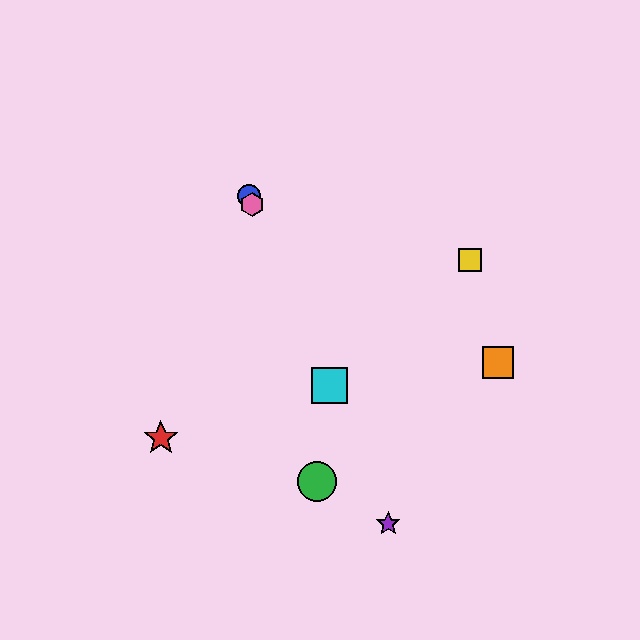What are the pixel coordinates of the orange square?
The orange square is at (498, 363).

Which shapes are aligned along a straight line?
The blue circle, the purple star, the cyan square, the pink hexagon are aligned along a straight line.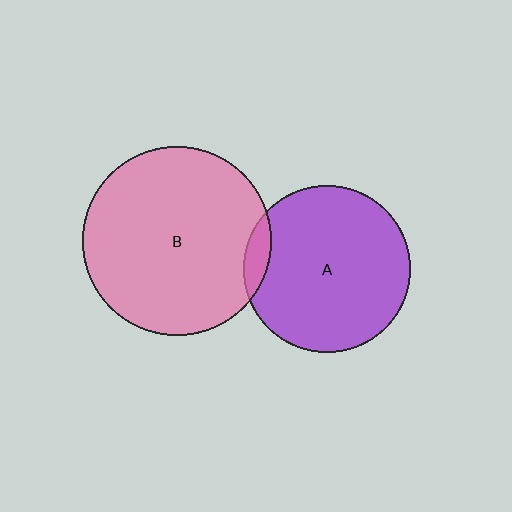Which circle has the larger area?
Circle B (pink).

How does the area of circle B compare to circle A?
Approximately 1.3 times.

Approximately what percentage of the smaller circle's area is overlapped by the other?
Approximately 5%.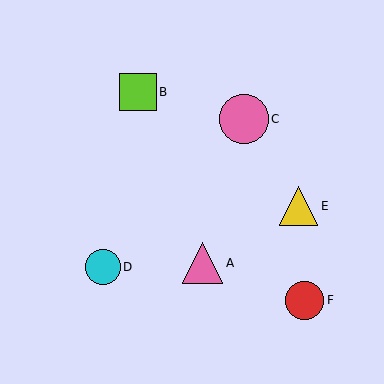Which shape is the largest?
The pink circle (labeled C) is the largest.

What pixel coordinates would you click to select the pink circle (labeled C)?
Click at (244, 119) to select the pink circle C.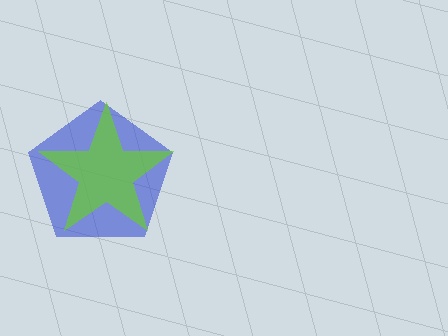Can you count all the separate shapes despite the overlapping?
Yes, there are 2 separate shapes.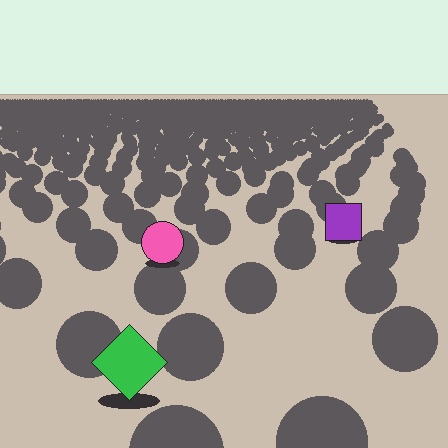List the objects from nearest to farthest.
From nearest to farthest: the green diamond, the pink circle, the purple square.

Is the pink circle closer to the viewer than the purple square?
Yes. The pink circle is closer — you can tell from the texture gradient: the ground texture is coarser near it.